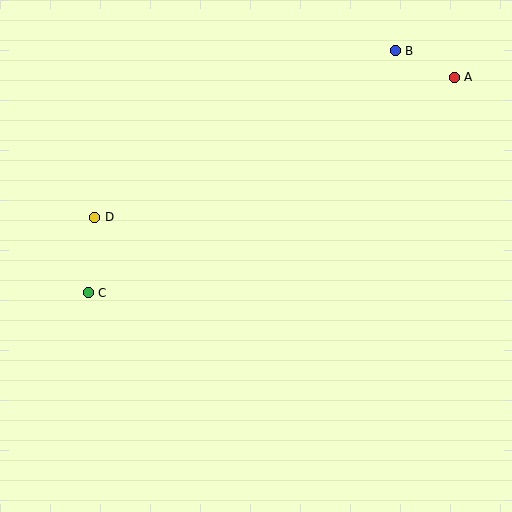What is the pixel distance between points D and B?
The distance between D and B is 343 pixels.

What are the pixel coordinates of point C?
Point C is at (88, 293).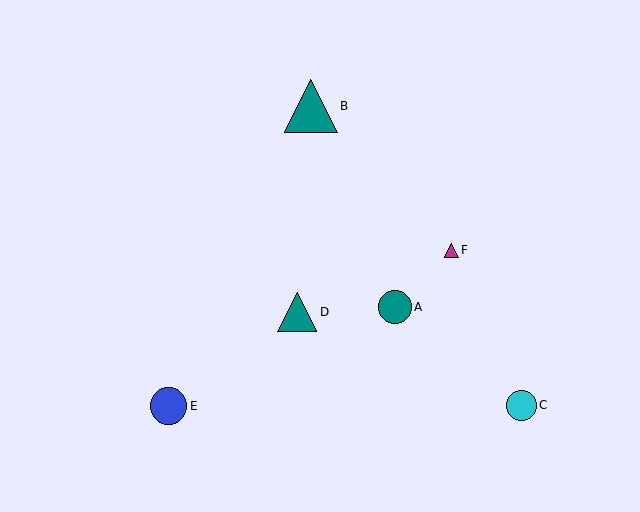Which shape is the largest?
The teal triangle (labeled B) is the largest.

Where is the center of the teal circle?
The center of the teal circle is at (395, 307).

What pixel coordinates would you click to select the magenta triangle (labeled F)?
Click at (451, 250) to select the magenta triangle F.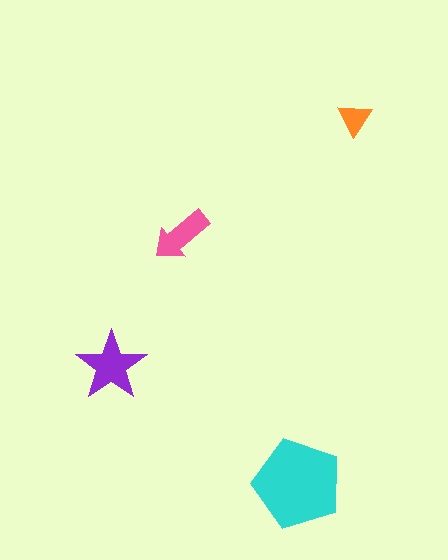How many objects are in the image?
There are 4 objects in the image.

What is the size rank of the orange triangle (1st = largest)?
4th.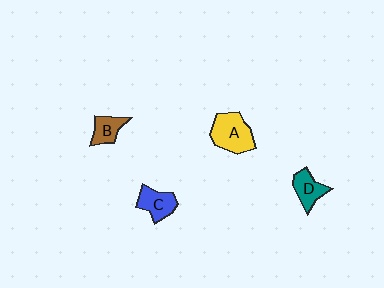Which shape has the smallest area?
Shape B (brown).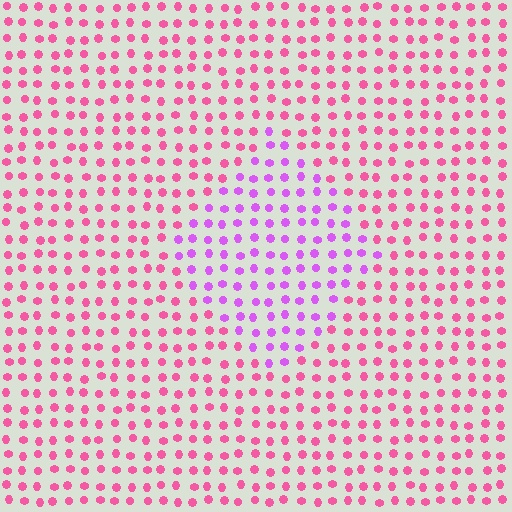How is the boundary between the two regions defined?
The boundary is defined purely by a slight shift in hue (about 42 degrees). Spacing, size, and orientation are identical on both sides.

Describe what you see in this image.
The image is filled with small pink elements in a uniform arrangement. A diamond-shaped region is visible where the elements are tinted to a slightly different hue, forming a subtle color boundary.